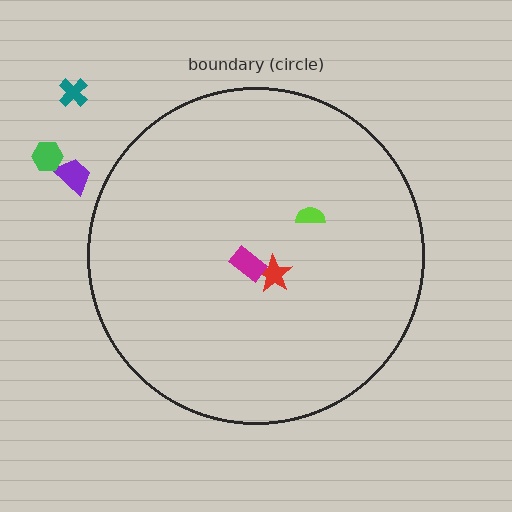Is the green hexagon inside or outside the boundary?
Outside.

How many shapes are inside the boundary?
3 inside, 3 outside.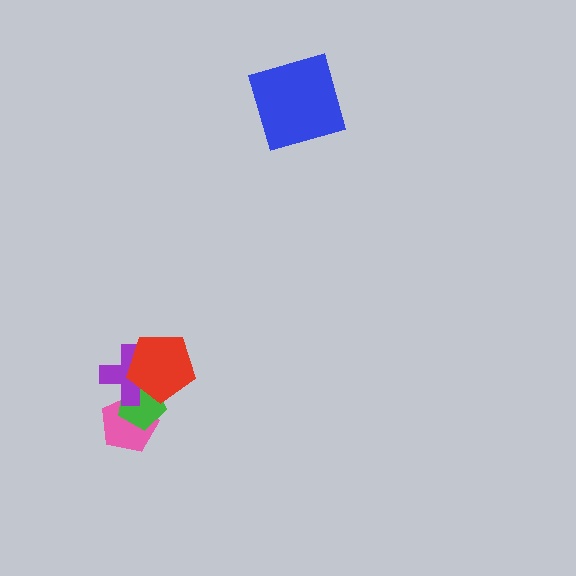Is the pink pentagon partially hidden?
Yes, it is partially covered by another shape.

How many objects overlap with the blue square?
0 objects overlap with the blue square.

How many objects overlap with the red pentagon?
2 objects overlap with the red pentagon.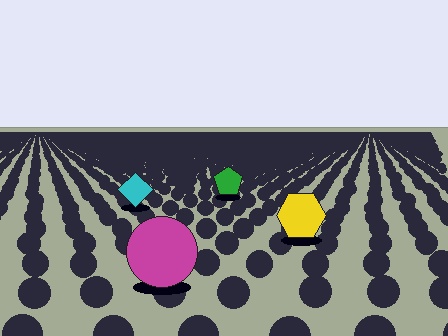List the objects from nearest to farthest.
From nearest to farthest: the magenta circle, the yellow hexagon, the cyan diamond, the green pentagon.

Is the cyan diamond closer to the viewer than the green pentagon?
Yes. The cyan diamond is closer — you can tell from the texture gradient: the ground texture is coarser near it.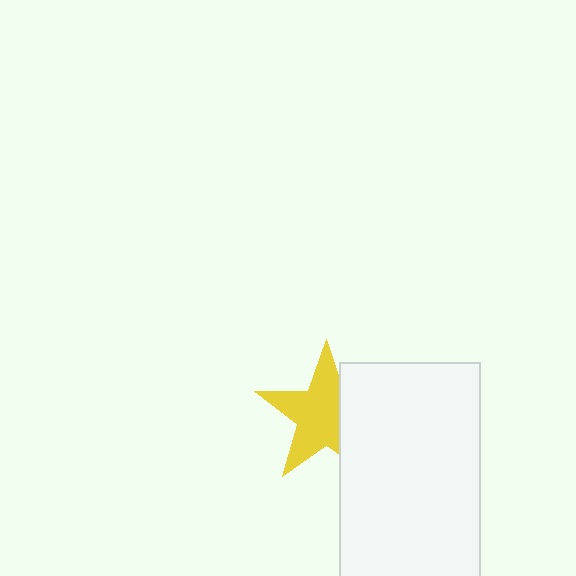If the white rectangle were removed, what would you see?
You would see the complete yellow star.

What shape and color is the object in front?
The object in front is a white rectangle.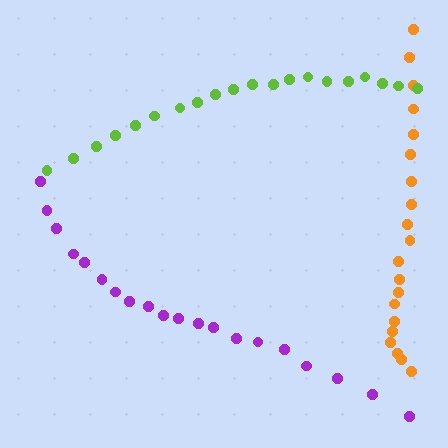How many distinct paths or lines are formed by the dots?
There are 3 distinct paths.